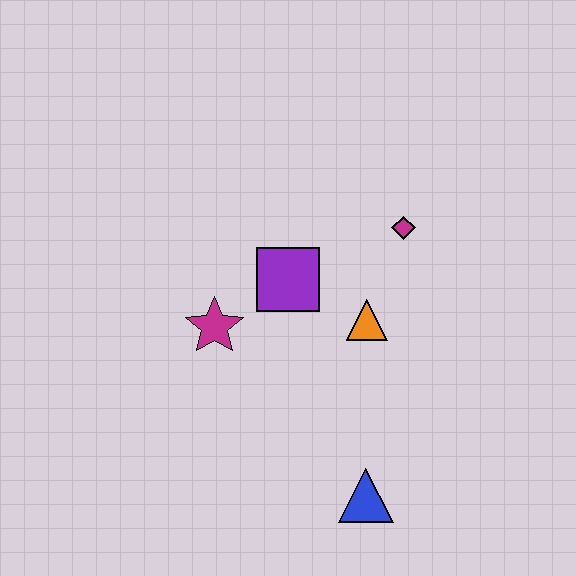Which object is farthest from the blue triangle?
The magenta diamond is farthest from the blue triangle.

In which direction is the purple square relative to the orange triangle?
The purple square is to the left of the orange triangle.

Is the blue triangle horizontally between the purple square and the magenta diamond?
Yes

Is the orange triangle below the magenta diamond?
Yes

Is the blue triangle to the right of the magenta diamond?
No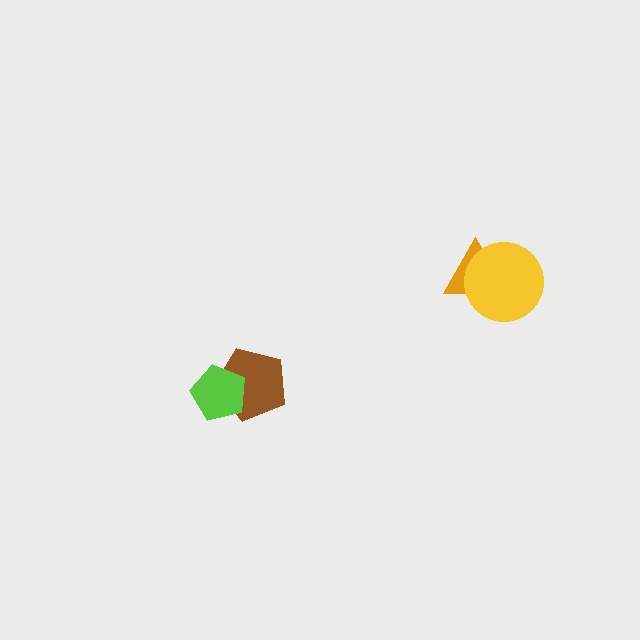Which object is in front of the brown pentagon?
The lime pentagon is in front of the brown pentagon.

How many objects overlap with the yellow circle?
1 object overlaps with the yellow circle.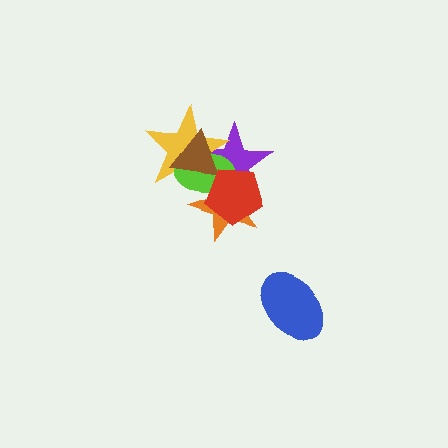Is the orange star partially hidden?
Yes, it is partially covered by another shape.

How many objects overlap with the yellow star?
5 objects overlap with the yellow star.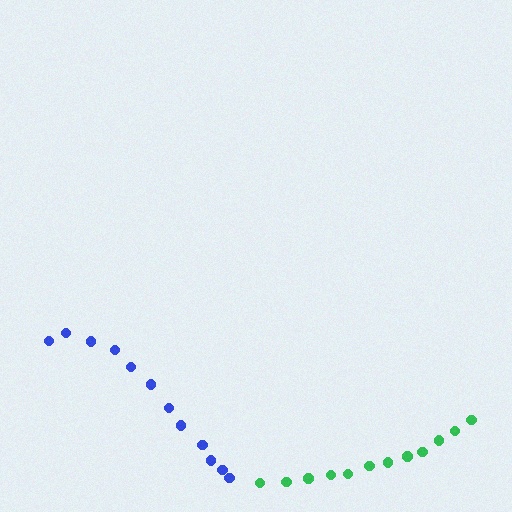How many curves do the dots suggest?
There are 2 distinct paths.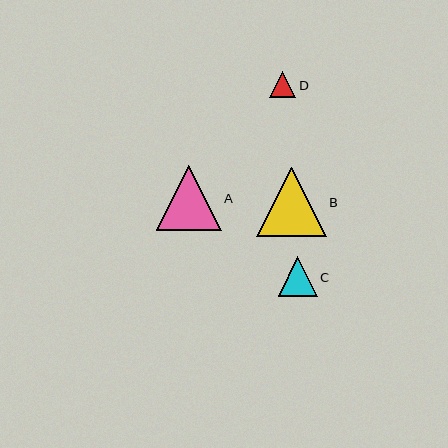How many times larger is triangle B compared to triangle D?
Triangle B is approximately 2.6 times the size of triangle D.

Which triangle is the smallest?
Triangle D is the smallest with a size of approximately 26 pixels.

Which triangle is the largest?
Triangle B is the largest with a size of approximately 69 pixels.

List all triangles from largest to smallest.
From largest to smallest: B, A, C, D.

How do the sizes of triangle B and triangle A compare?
Triangle B and triangle A are approximately the same size.